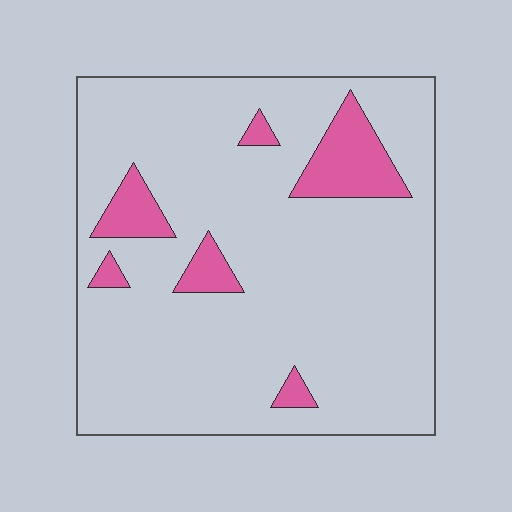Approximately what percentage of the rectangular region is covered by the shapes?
Approximately 10%.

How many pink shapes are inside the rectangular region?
6.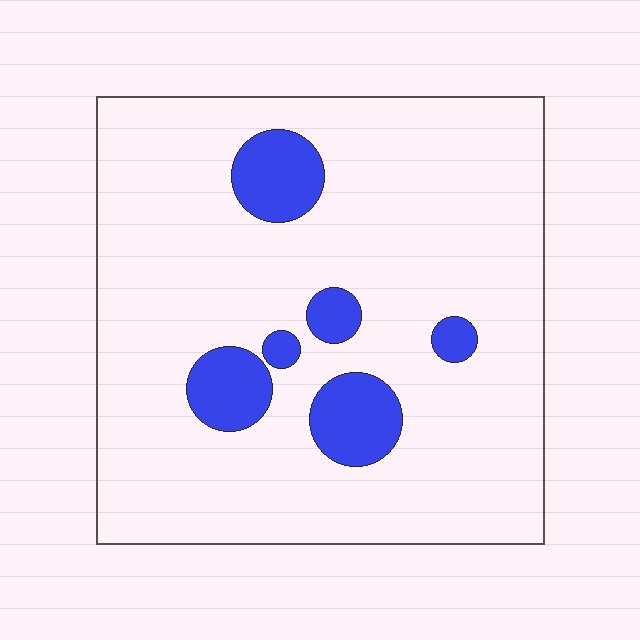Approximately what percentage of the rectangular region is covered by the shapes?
Approximately 15%.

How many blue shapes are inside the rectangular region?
6.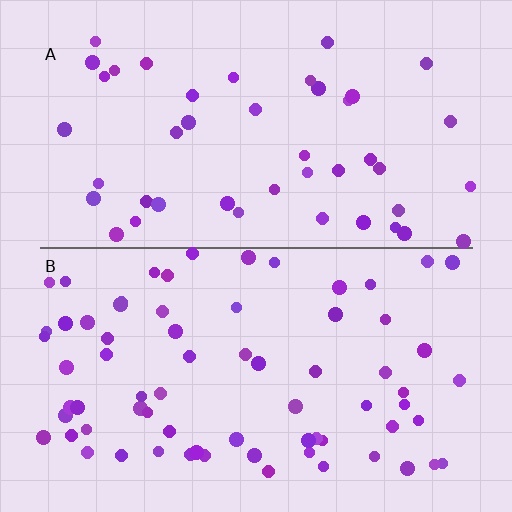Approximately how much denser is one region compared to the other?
Approximately 1.6× — region B over region A.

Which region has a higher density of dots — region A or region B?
B (the bottom).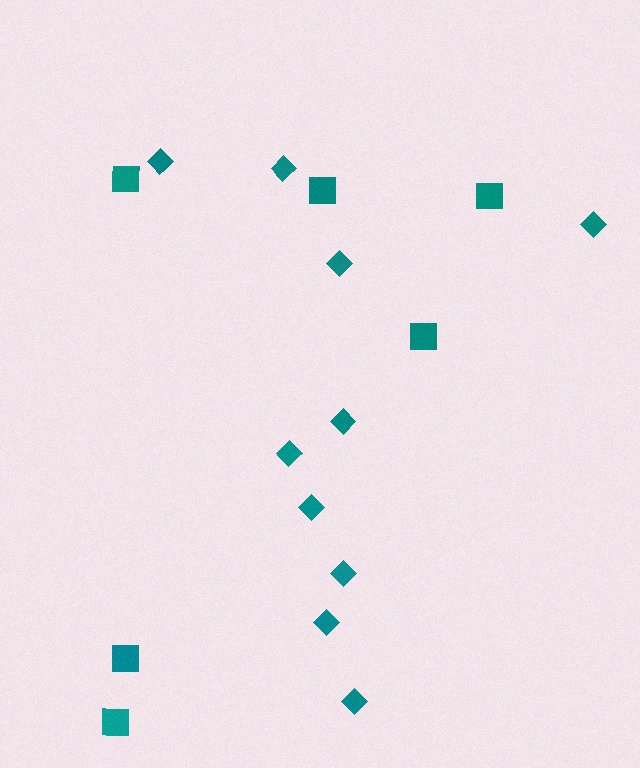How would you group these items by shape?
There are 2 groups: one group of diamonds (10) and one group of squares (6).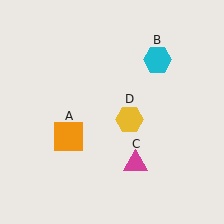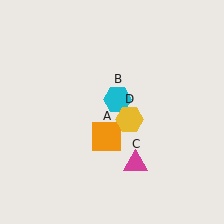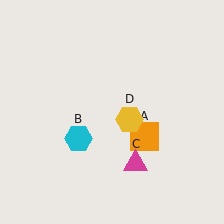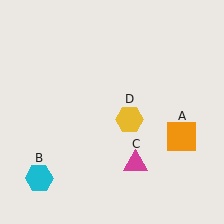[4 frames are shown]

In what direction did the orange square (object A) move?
The orange square (object A) moved right.